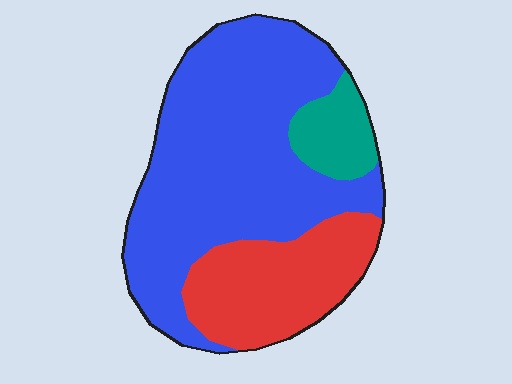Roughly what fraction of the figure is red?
Red takes up about one quarter (1/4) of the figure.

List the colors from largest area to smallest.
From largest to smallest: blue, red, teal.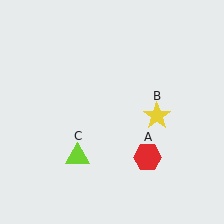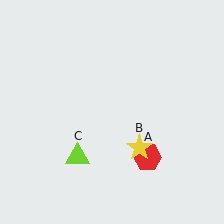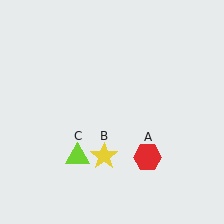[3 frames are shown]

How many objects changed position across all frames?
1 object changed position: yellow star (object B).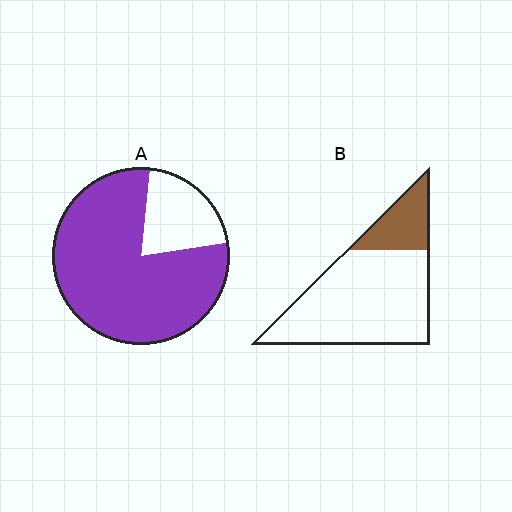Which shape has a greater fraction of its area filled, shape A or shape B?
Shape A.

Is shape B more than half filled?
No.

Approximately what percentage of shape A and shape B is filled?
A is approximately 80% and B is approximately 20%.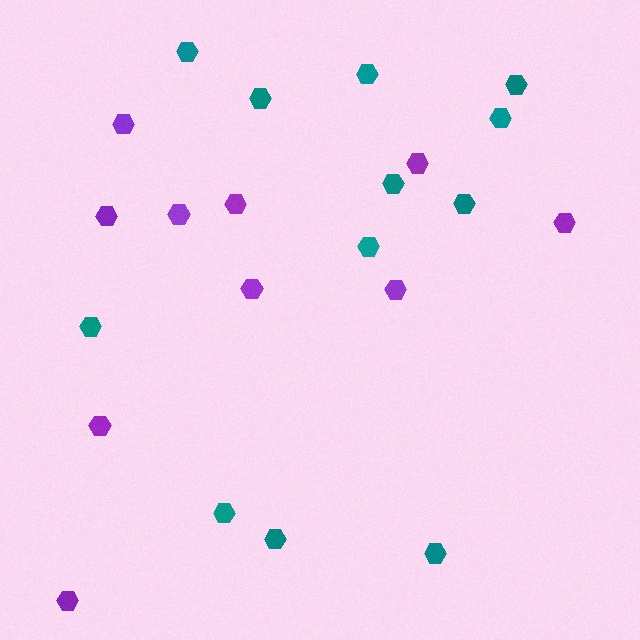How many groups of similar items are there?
There are 2 groups: one group of purple hexagons (10) and one group of teal hexagons (12).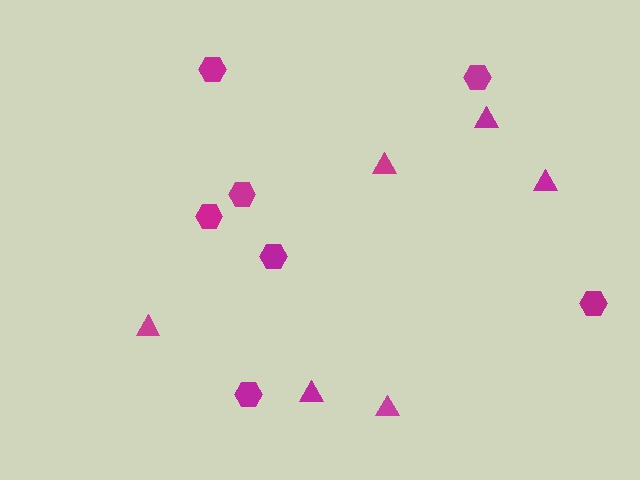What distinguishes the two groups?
There are 2 groups: one group of hexagons (7) and one group of triangles (6).